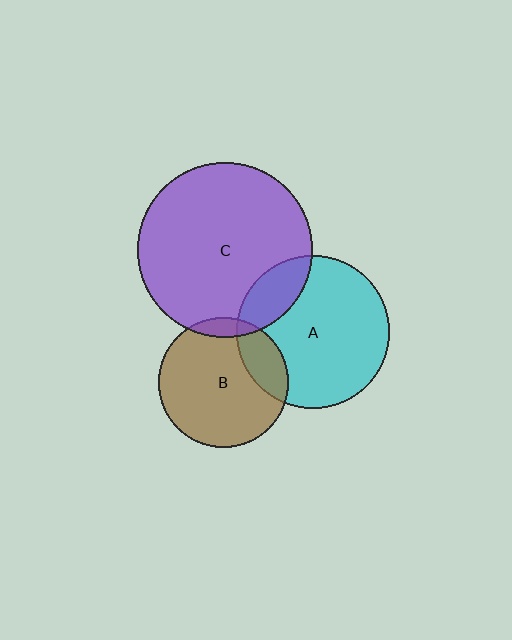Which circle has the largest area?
Circle C (purple).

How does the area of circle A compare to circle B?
Approximately 1.4 times.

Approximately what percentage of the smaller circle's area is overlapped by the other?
Approximately 10%.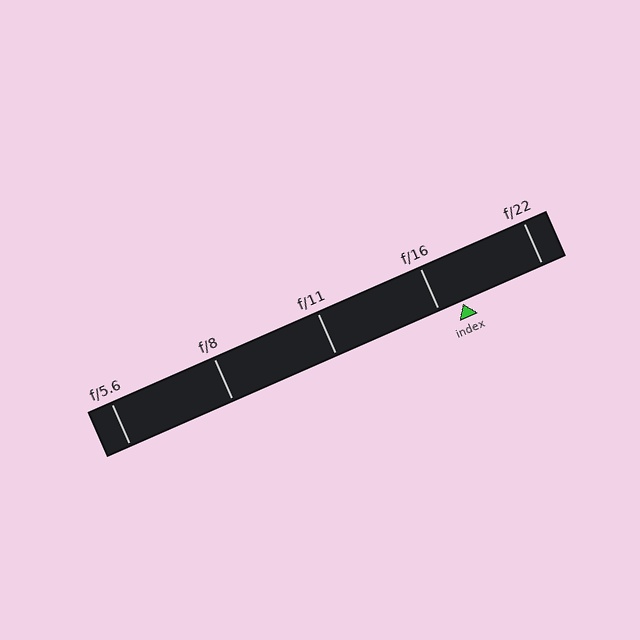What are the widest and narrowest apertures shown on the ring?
The widest aperture shown is f/5.6 and the narrowest is f/22.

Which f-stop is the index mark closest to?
The index mark is closest to f/16.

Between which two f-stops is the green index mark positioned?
The index mark is between f/16 and f/22.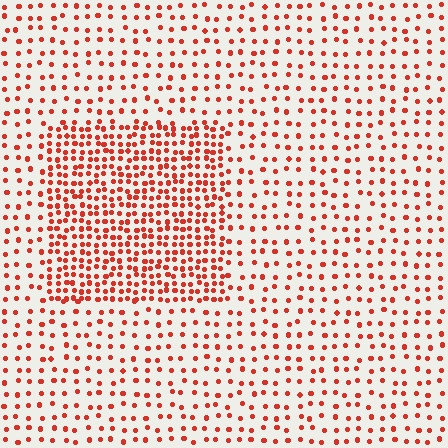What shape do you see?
I see a rectangle.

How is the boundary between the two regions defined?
The boundary is defined by a change in element density (approximately 2.3x ratio). All elements are the same color, size, and shape.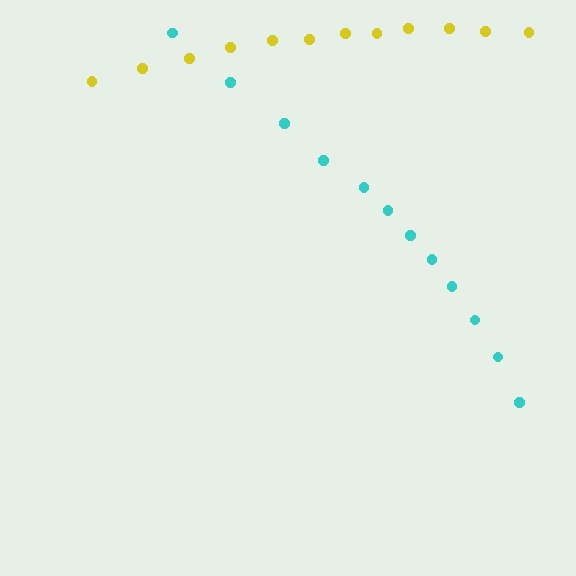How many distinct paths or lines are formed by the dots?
There are 2 distinct paths.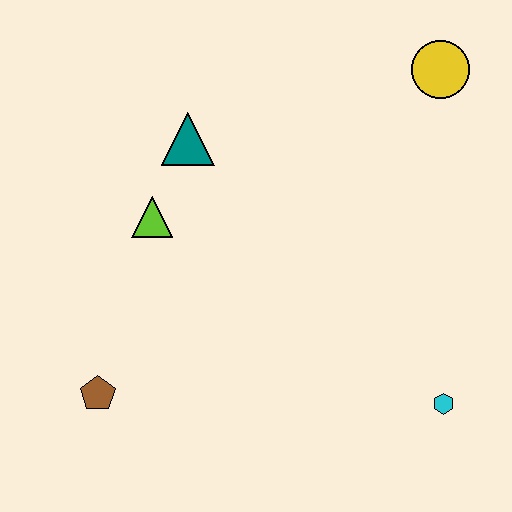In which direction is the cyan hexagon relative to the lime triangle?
The cyan hexagon is to the right of the lime triangle.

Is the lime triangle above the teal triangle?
No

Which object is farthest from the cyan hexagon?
The teal triangle is farthest from the cyan hexagon.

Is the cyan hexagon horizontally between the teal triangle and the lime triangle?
No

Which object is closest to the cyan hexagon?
The yellow circle is closest to the cyan hexagon.